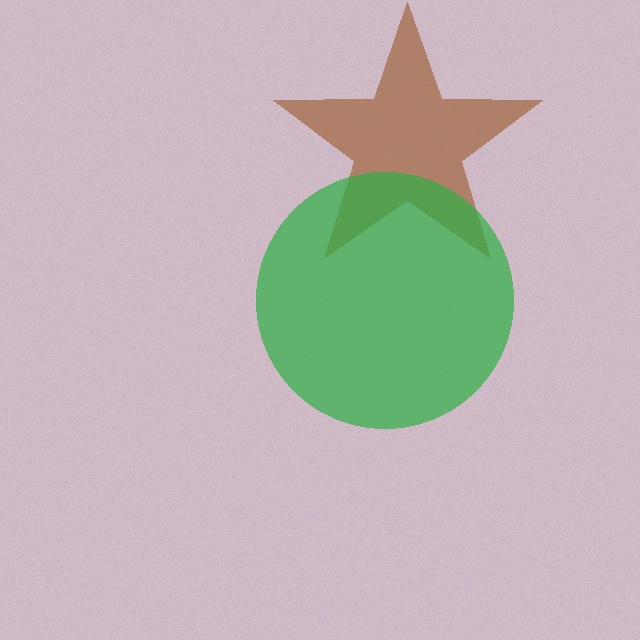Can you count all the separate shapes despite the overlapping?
Yes, there are 2 separate shapes.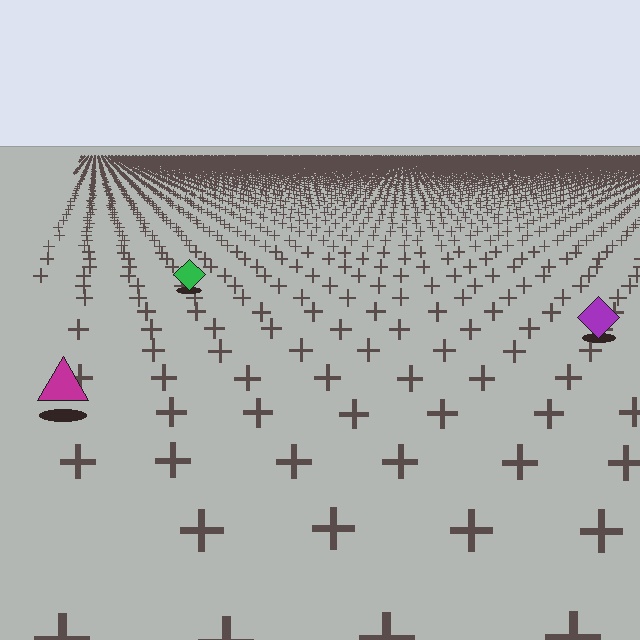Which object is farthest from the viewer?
The green diamond is farthest from the viewer. It appears smaller and the ground texture around it is denser.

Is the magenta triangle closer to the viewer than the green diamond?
Yes. The magenta triangle is closer — you can tell from the texture gradient: the ground texture is coarser near it.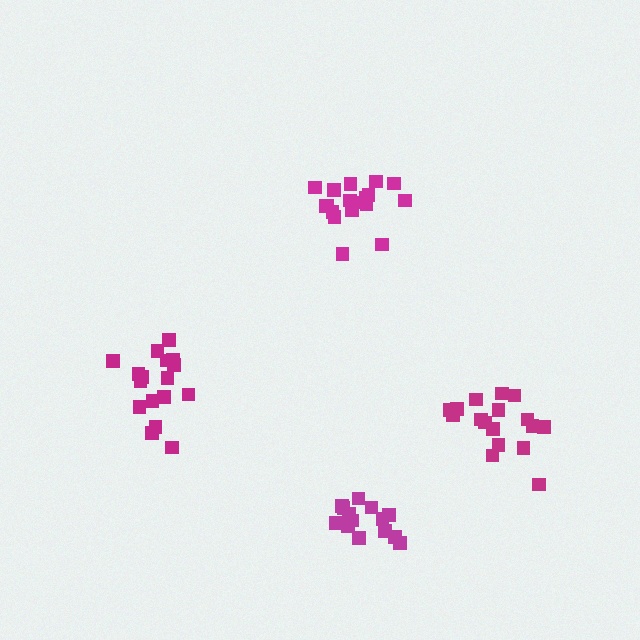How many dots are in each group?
Group 1: 14 dots, Group 2: 17 dots, Group 3: 17 dots, Group 4: 18 dots (66 total).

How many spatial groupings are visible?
There are 4 spatial groupings.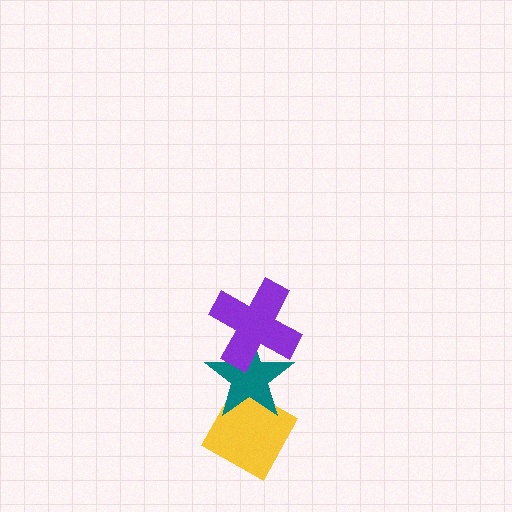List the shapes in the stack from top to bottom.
From top to bottom: the purple cross, the teal star, the yellow diamond.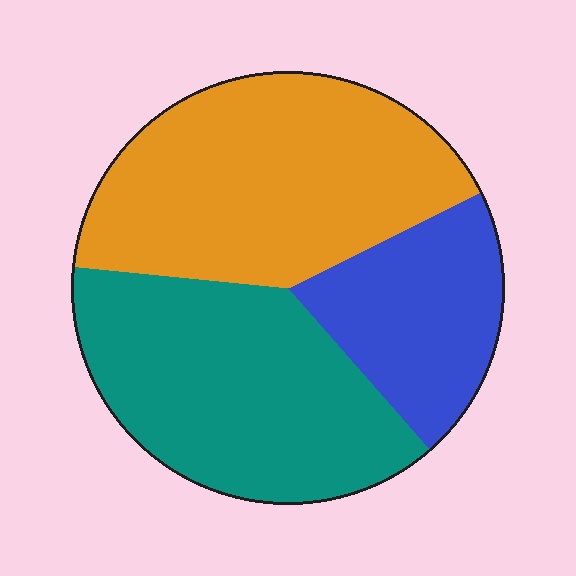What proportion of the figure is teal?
Teal covers around 40% of the figure.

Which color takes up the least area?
Blue, at roughly 20%.